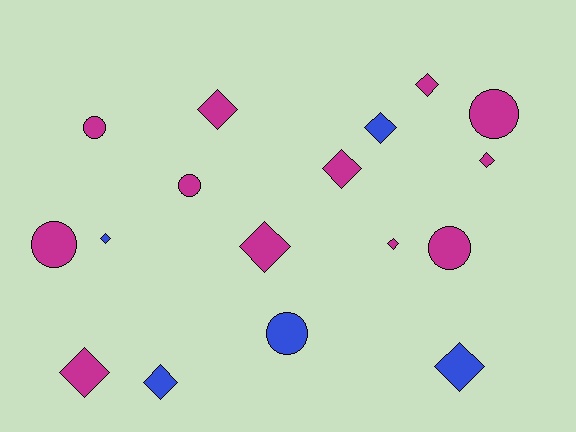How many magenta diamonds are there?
There are 7 magenta diamonds.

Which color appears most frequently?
Magenta, with 12 objects.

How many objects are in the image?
There are 17 objects.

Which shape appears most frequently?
Diamond, with 11 objects.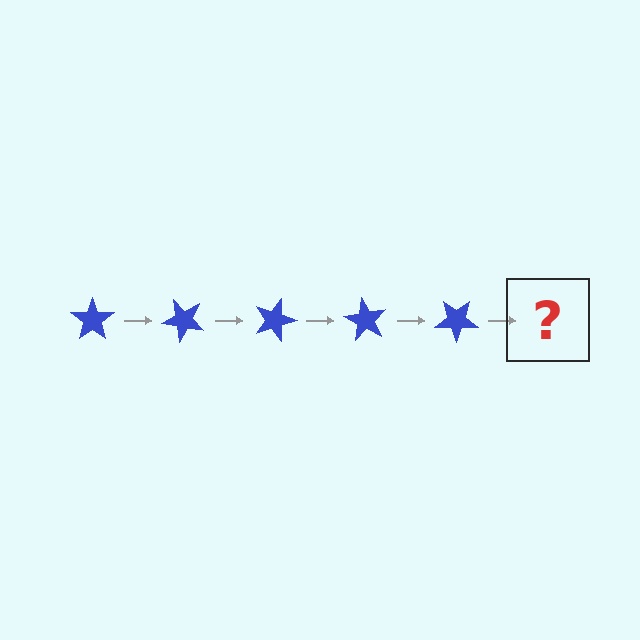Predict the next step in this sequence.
The next step is a blue star rotated 225 degrees.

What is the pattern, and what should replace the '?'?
The pattern is that the star rotates 45 degrees each step. The '?' should be a blue star rotated 225 degrees.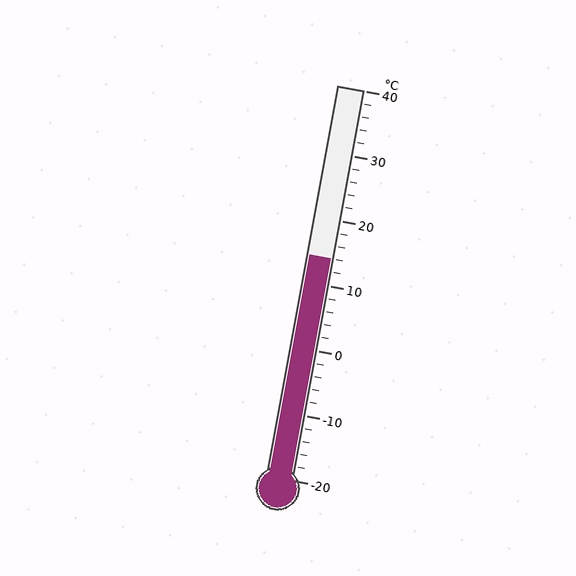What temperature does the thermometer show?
The thermometer shows approximately 14°C.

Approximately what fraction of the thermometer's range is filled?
The thermometer is filled to approximately 55% of its range.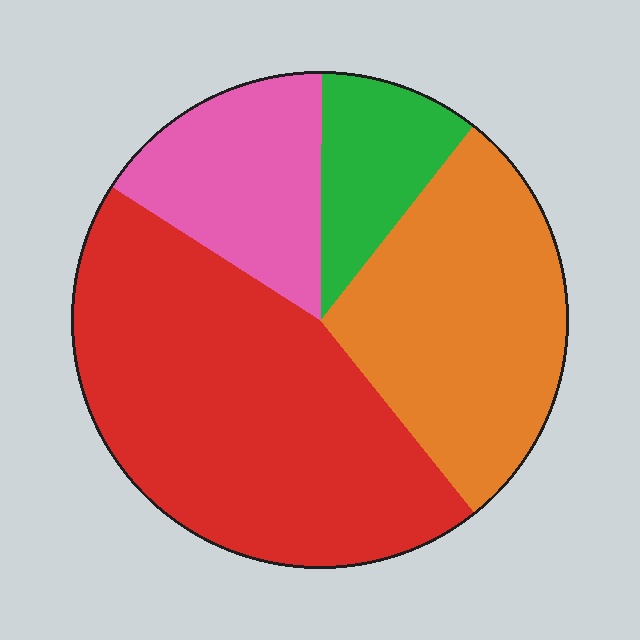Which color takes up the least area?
Green, at roughly 10%.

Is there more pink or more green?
Pink.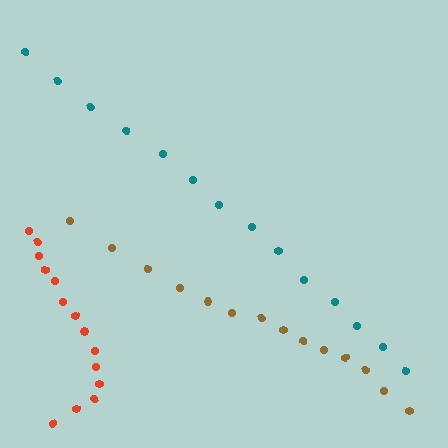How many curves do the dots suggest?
There are 3 distinct paths.